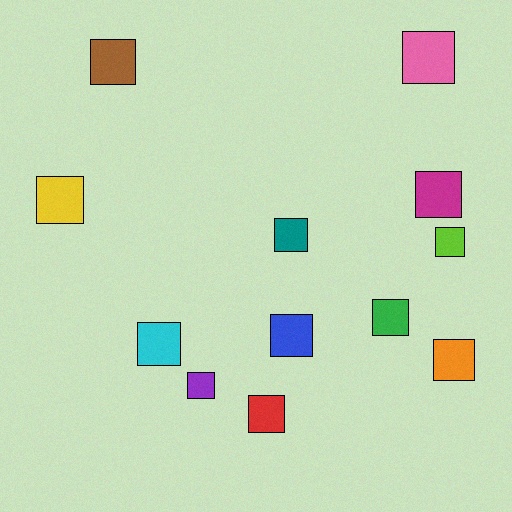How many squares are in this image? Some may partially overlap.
There are 12 squares.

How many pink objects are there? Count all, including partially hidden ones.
There is 1 pink object.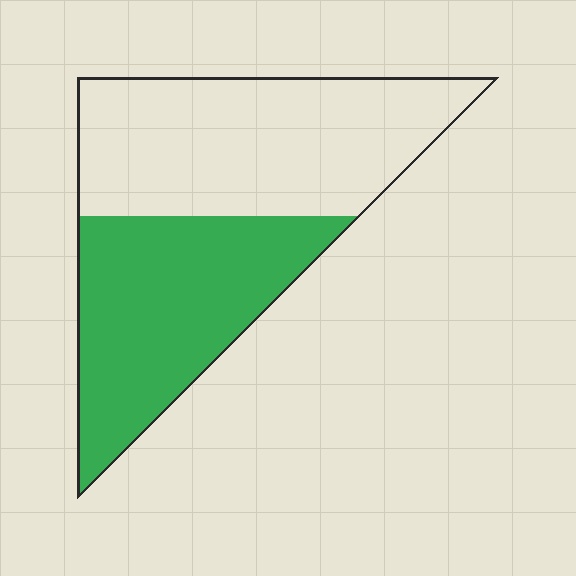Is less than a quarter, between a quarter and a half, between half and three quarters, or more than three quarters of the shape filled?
Between a quarter and a half.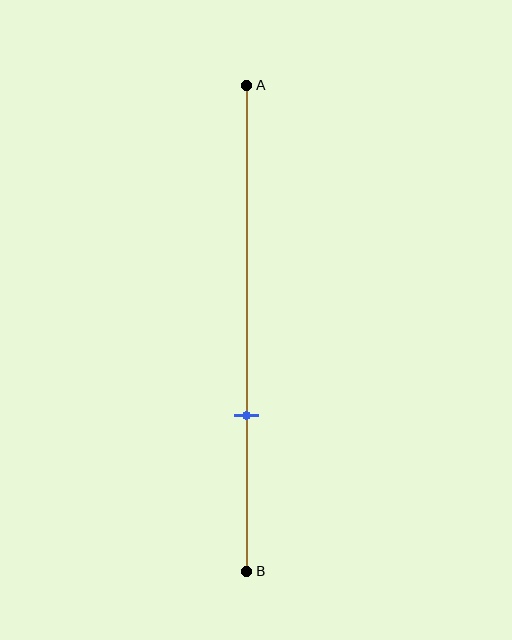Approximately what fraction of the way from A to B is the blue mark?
The blue mark is approximately 70% of the way from A to B.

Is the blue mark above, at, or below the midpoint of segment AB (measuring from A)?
The blue mark is below the midpoint of segment AB.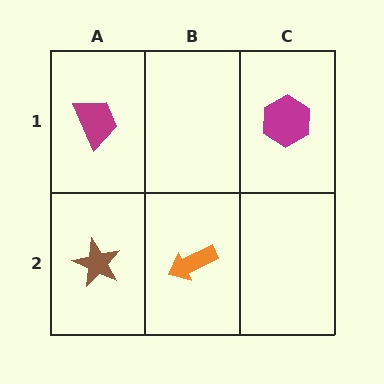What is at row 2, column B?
An orange arrow.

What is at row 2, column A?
A brown star.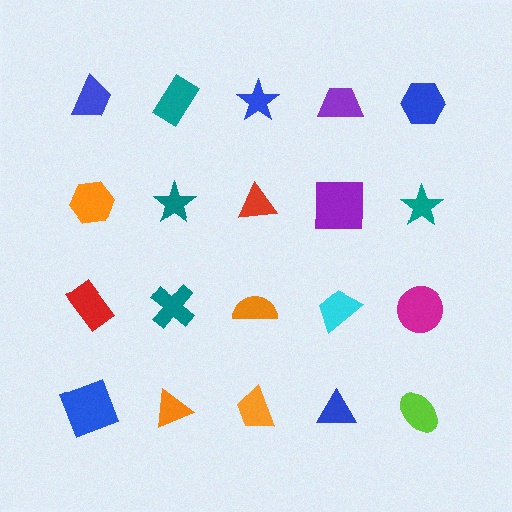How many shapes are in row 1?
5 shapes.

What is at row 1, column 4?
A purple trapezoid.